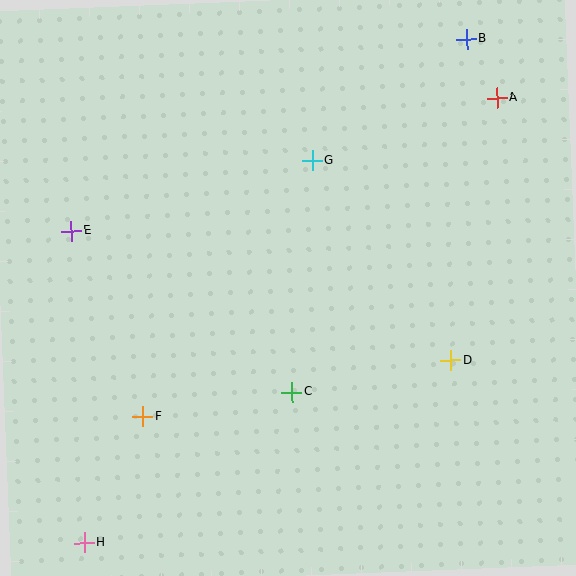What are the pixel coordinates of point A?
Point A is at (497, 98).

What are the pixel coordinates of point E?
Point E is at (72, 231).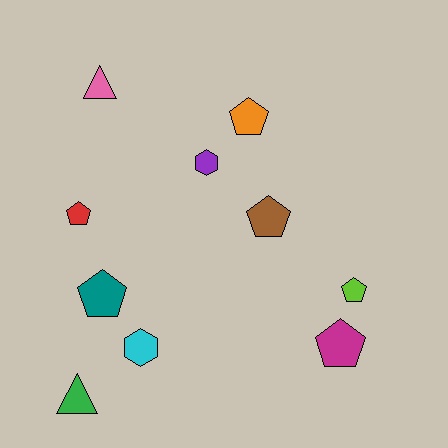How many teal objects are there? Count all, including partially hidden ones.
There is 1 teal object.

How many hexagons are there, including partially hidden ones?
There are 2 hexagons.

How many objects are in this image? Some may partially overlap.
There are 10 objects.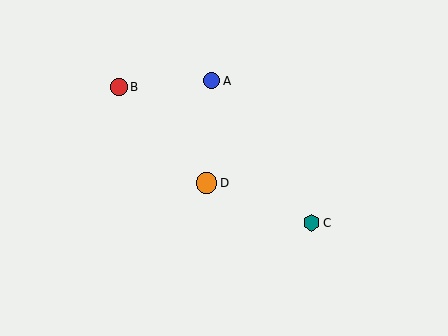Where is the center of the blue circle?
The center of the blue circle is at (212, 81).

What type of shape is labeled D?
Shape D is an orange circle.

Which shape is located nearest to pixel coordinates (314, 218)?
The teal hexagon (labeled C) at (311, 223) is nearest to that location.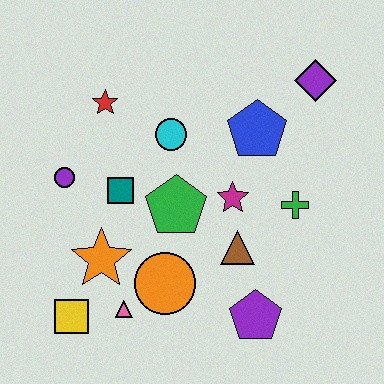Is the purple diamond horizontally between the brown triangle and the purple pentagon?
No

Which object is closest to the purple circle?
The teal square is closest to the purple circle.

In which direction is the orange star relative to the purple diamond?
The orange star is to the left of the purple diamond.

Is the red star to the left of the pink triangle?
Yes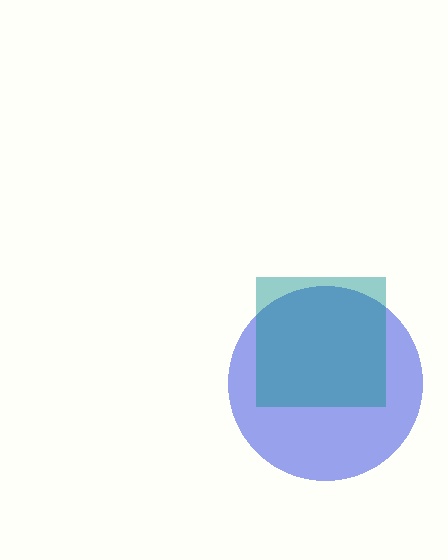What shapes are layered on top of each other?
The layered shapes are: a blue circle, a teal square.